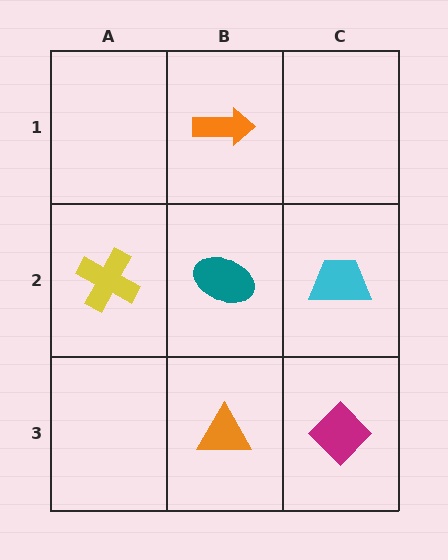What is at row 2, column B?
A teal ellipse.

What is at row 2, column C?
A cyan trapezoid.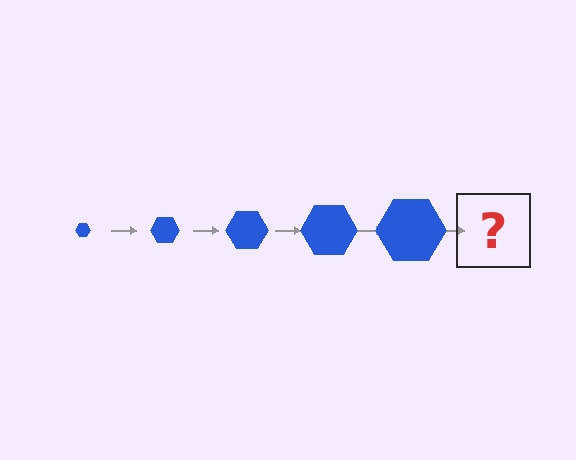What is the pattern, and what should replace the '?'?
The pattern is that the hexagon gets progressively larger each step. The '?' should be a blue hexagon, larger than the previous one.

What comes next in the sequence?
The next element should be a blue hexagon, larger than the previous one.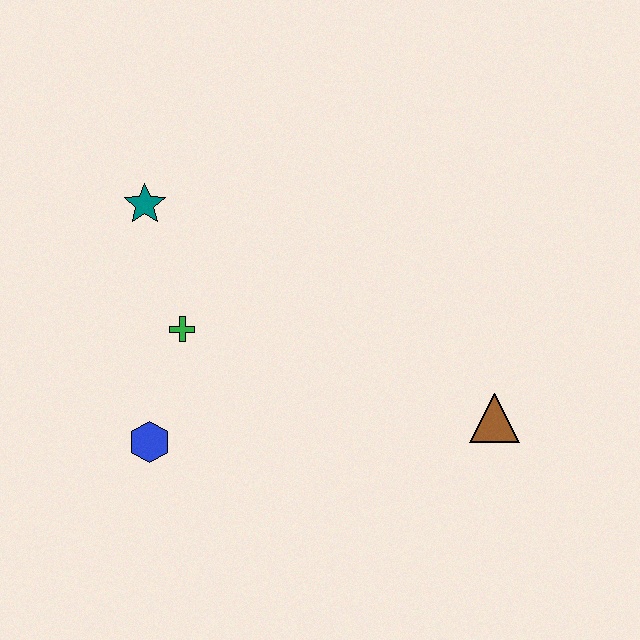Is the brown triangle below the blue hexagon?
No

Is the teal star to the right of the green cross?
No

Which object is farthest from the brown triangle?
The teal star is farthest from the brown triangle.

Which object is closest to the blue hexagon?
The green cross is closest to the blue hexagon.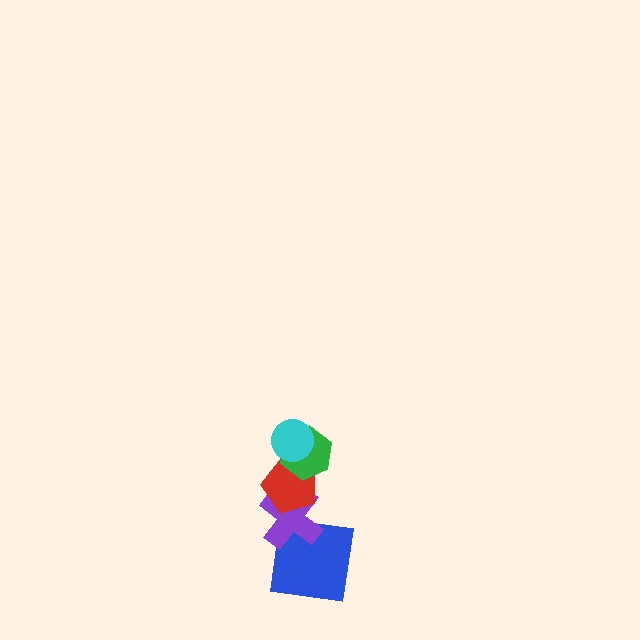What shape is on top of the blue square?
The purple cross is on top of the blue square.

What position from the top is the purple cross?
The purple cross is 4th from the top.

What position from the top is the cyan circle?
The cyan circle is 1st from the top.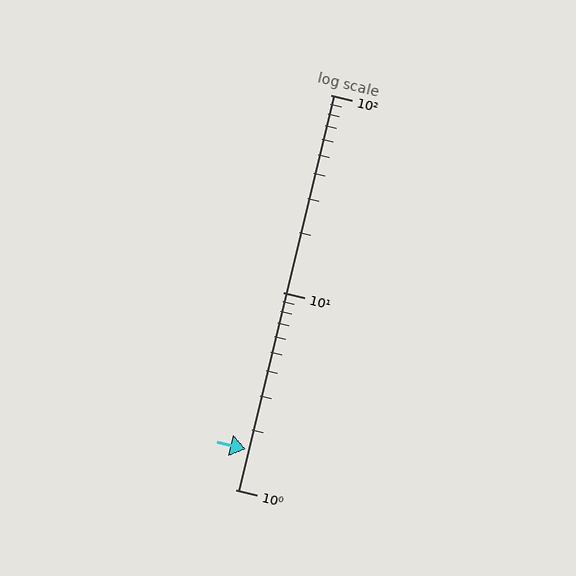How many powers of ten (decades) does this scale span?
The scale spans 2 decades, from 1 to 100.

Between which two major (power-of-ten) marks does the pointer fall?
The pointer is between 1 and 10.